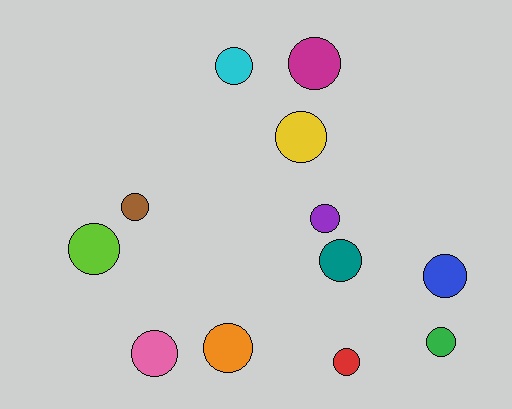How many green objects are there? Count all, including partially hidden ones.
There is 1 green object.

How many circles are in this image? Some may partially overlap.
There are 12 circles.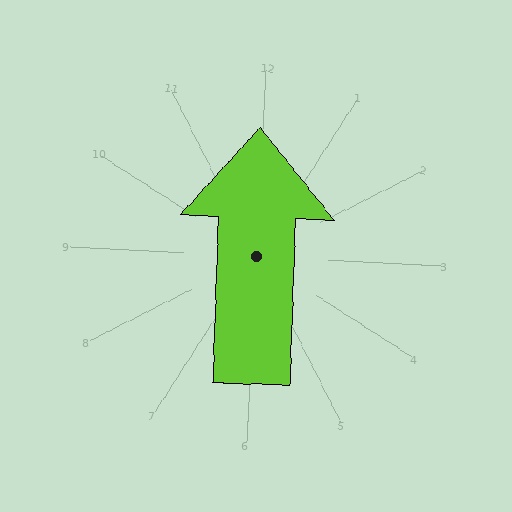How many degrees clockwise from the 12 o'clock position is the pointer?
Approximately 359 degrees.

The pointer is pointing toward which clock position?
Roughly 12 o'clock.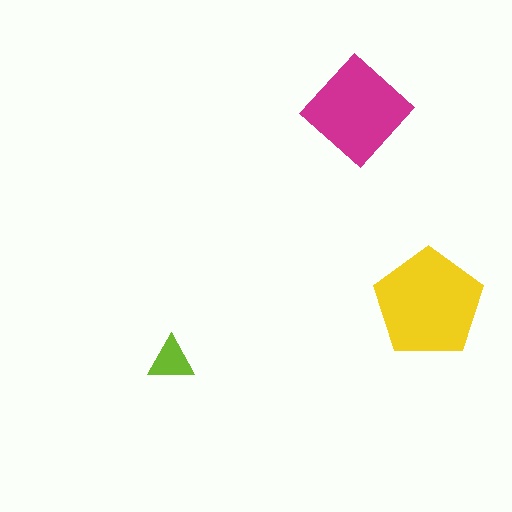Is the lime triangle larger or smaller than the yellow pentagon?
Smaller.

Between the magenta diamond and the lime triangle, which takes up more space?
The magenta diamond.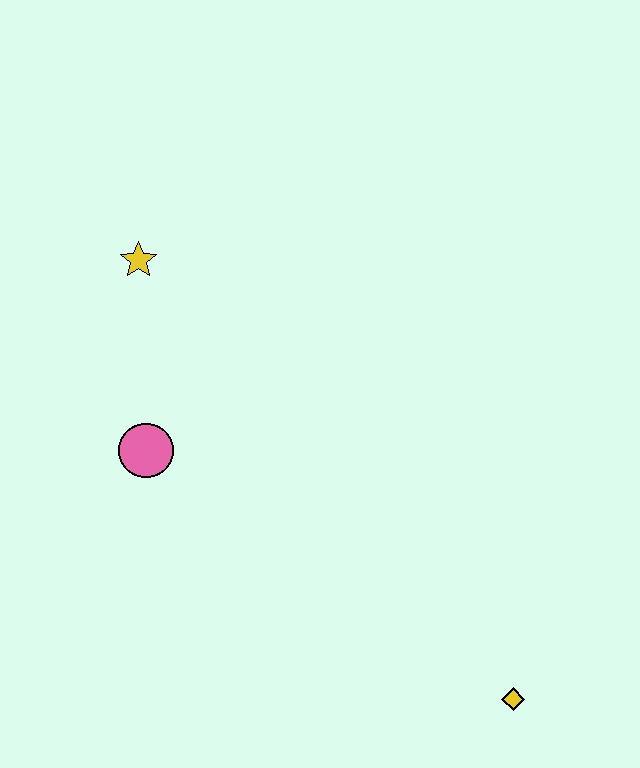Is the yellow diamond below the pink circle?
Yes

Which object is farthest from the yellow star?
The yellow diamond is farthest from the yellow star.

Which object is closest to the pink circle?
The yellow star is closest to the pink circle.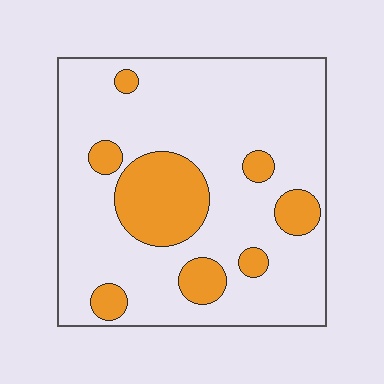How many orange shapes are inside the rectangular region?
8.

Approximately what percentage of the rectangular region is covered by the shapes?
Approximately 20%.